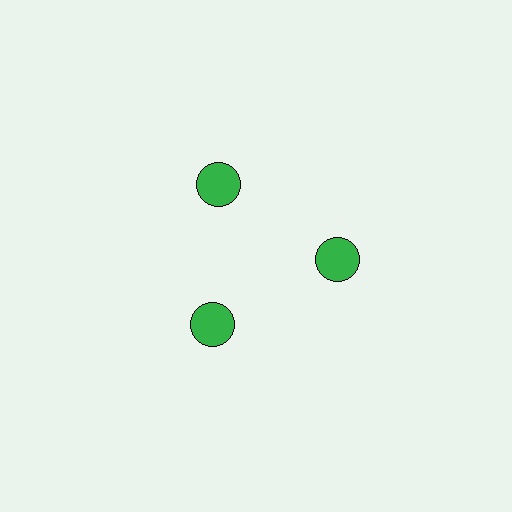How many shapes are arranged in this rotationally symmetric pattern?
There are 3 shapes, arranged in 3 groups of 1.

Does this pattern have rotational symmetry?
Yes, this pattern has 3-fold rotational symmetry. It looks the same after rotating 120 degrees around the center.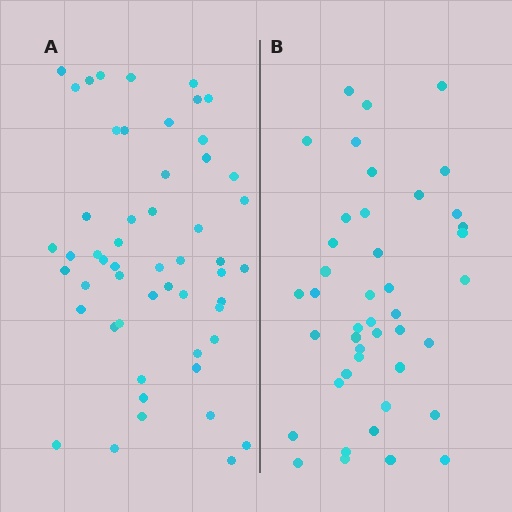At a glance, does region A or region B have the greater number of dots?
Region A (the left region) has more dots.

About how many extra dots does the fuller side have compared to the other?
Region A has roughly 10 or so more dots than region B.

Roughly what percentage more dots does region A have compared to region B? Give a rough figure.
About 25% more.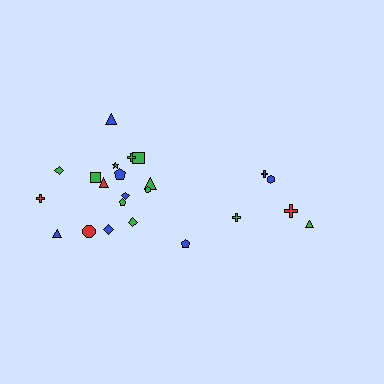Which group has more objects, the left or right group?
The left group.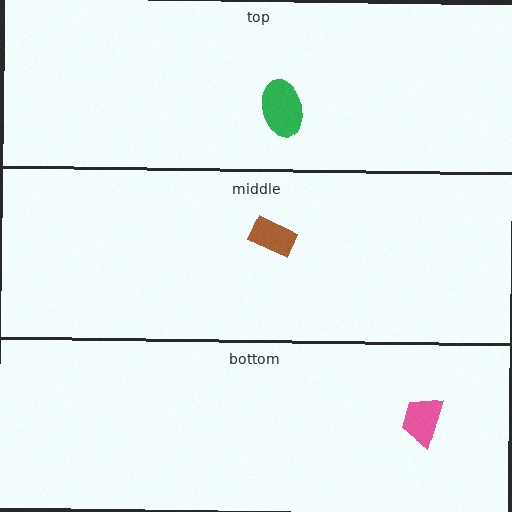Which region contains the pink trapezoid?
The bottom region.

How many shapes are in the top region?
1.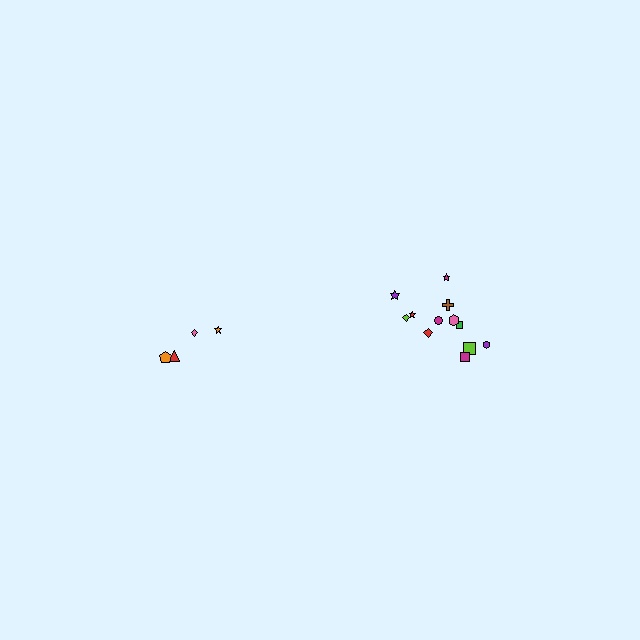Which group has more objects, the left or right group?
The right group.